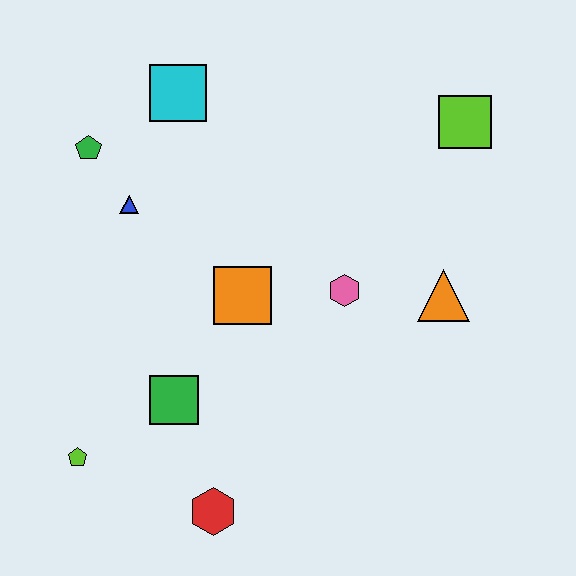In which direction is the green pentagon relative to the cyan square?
The green pentagon is to the left of the cyan square.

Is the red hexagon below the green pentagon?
Yes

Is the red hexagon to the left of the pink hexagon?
Yes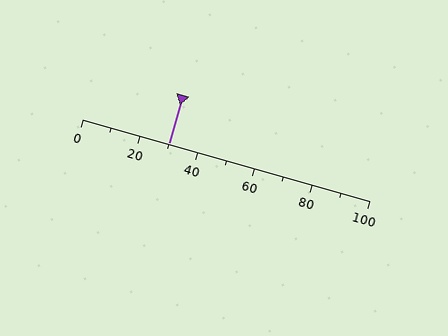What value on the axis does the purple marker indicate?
The marker indicates approximately 30.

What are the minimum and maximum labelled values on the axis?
The axis runs from 0 to 100.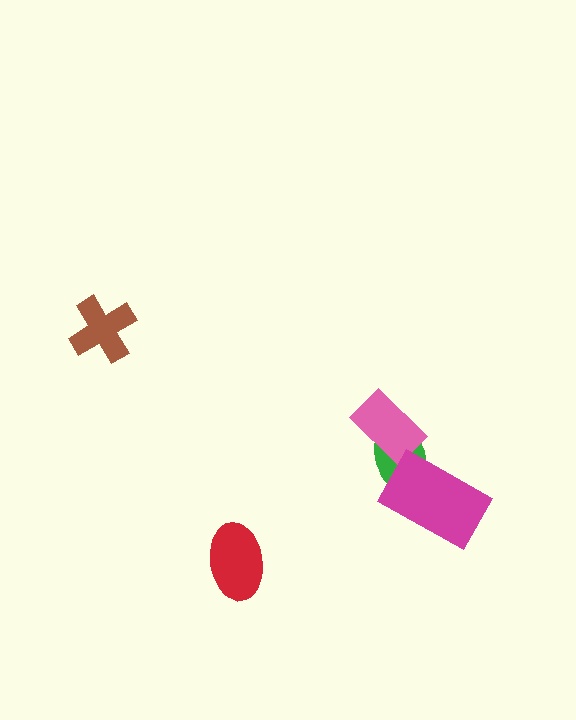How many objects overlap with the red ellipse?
0 objects overlap with the red ellipse.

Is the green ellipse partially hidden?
Yes, it is partially covered by another shape.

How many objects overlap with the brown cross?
0 objects overlap with the brown cross.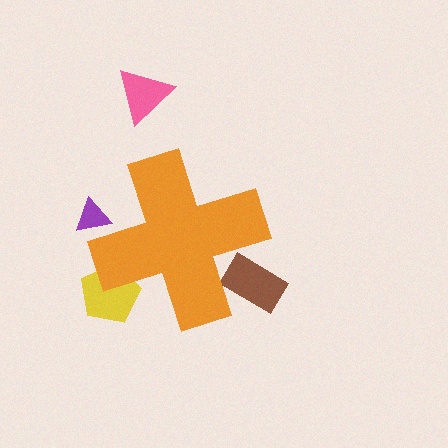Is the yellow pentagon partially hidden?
Yes, the yellow pentagon is partially hidden behind the orange cross.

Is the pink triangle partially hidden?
No, the pink triangle is fully visible.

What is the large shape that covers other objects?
An orange cross.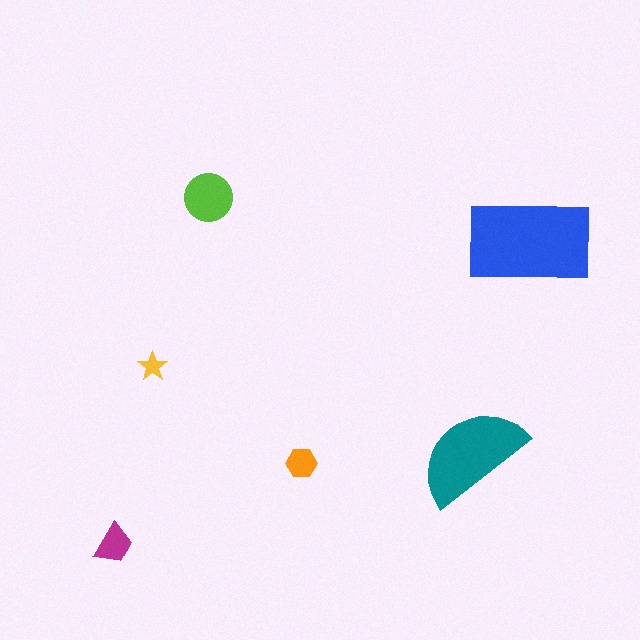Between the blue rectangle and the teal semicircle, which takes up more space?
The blue rectangle.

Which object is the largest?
The blue rectangle.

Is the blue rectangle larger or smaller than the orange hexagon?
Larger.